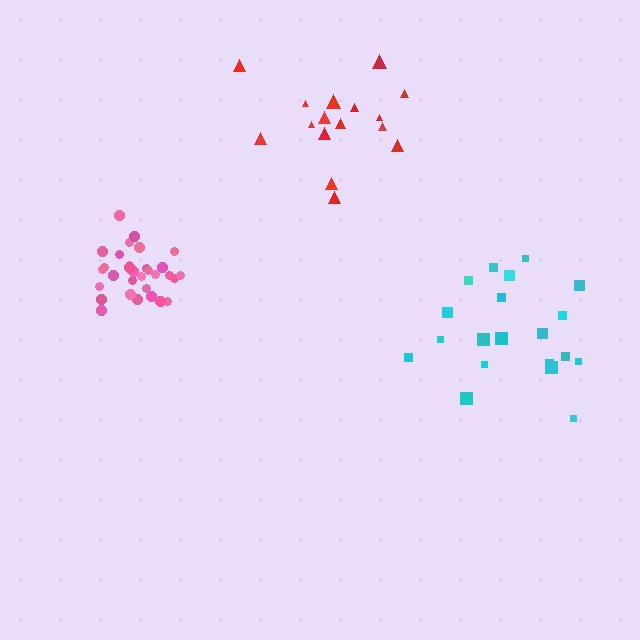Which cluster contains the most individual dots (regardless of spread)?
Pink (31).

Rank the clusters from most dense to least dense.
pink, cyan, red.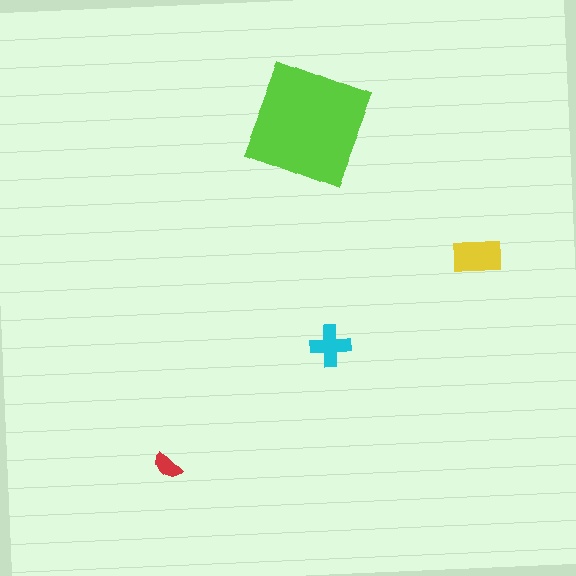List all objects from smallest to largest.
The red semicircle, the cyan cross, the yellow rectangle, the lime square.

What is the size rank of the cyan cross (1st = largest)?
3rd.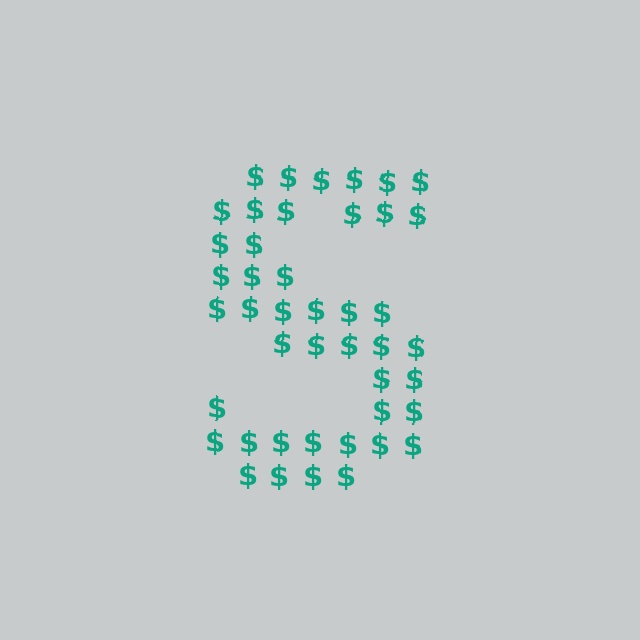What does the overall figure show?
The overall figure shows the letter S.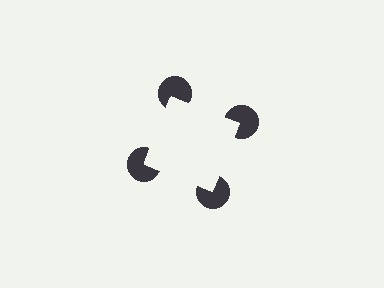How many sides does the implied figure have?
4 sides.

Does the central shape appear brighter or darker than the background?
It typically appears slightly brighter than the background, even though no actual brightness change is drawn.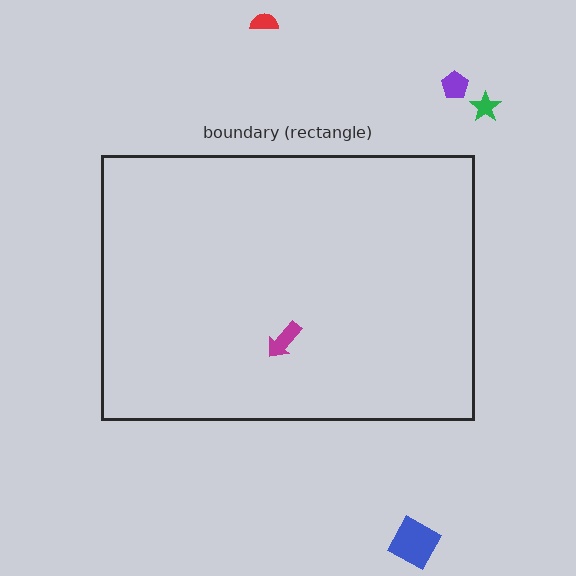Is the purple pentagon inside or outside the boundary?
Outside.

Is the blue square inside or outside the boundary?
Outside.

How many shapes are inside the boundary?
1 inside, 4 outside.